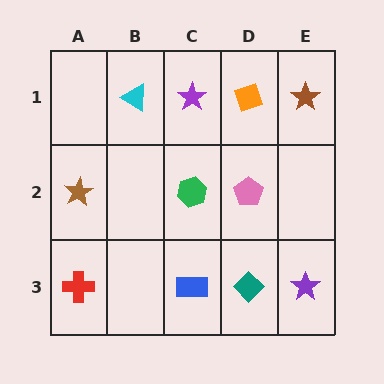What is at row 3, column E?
A purple star.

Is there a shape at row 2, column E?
No, that cell is empty.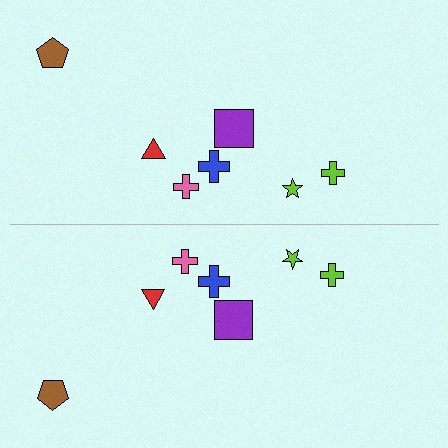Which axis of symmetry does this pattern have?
The pattern has a horizontal axis of symmetry running through the center of the image.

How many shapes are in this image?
There are 14 shapes in this image.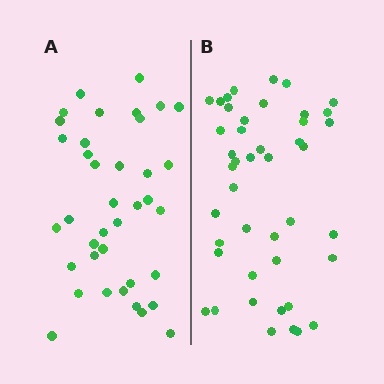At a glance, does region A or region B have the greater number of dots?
Region B (the right region) has more dots.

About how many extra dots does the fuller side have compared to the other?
Region B has about 6 more dots than region A.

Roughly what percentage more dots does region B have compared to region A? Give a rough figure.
About 15% more.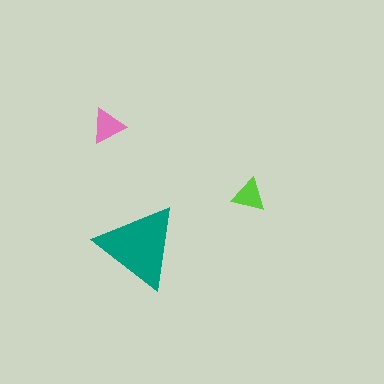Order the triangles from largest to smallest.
the teal one, the pink one, the lime one.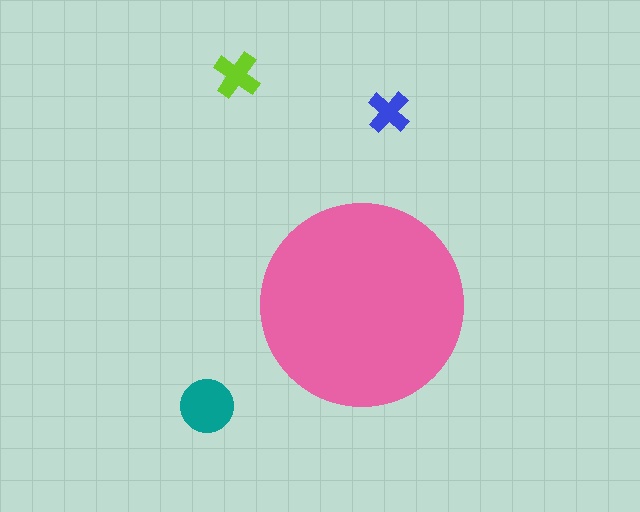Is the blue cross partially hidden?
No, the blue cross is fully visible.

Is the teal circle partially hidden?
No, the teal circle is fully visible.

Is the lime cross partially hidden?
No, the lime cross is fully visible.